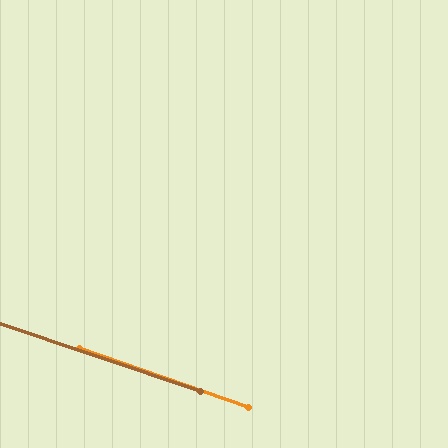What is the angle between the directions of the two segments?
Approximately 1 degree.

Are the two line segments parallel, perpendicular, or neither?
Parallel — their directions differ by only 0.9°.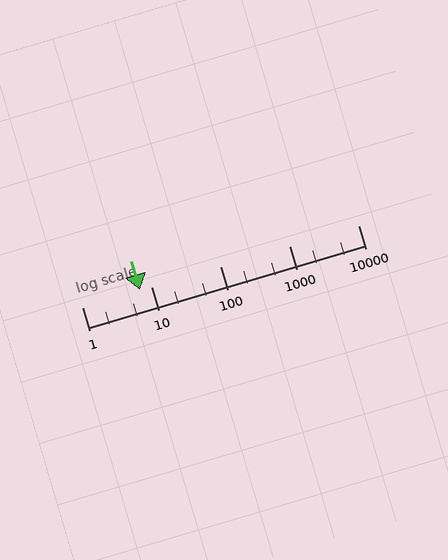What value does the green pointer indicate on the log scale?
The pointer indicates approximately 7.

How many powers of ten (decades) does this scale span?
The scale spans 4 decades, from 1 to 10000.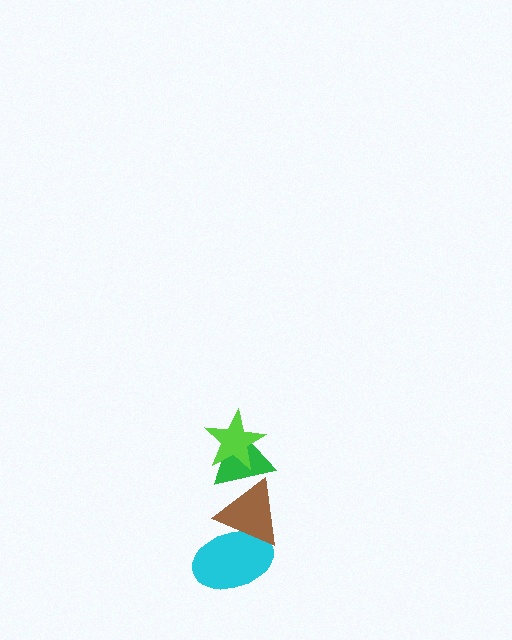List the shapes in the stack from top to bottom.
From top to bottom: the lime star, the green triangle, the brown triangle, the cyan ellipse.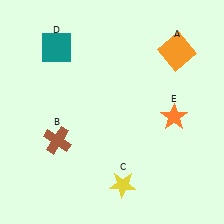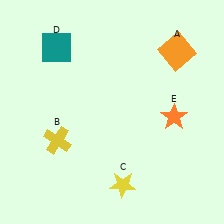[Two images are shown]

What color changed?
The cross (B) changed from brown in Image 1 to yellow in Image 2.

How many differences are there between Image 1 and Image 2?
There is 1 difference between the two images.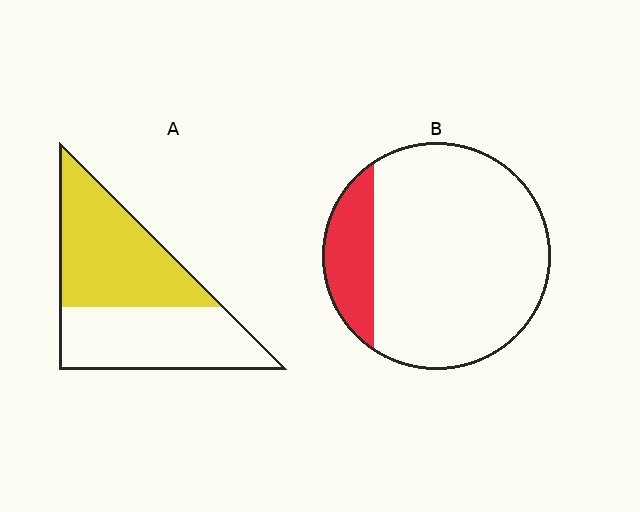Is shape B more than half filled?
No.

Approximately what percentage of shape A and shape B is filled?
A is approximately 50% and B is approximately 15%.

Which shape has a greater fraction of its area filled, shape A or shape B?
Shape A.